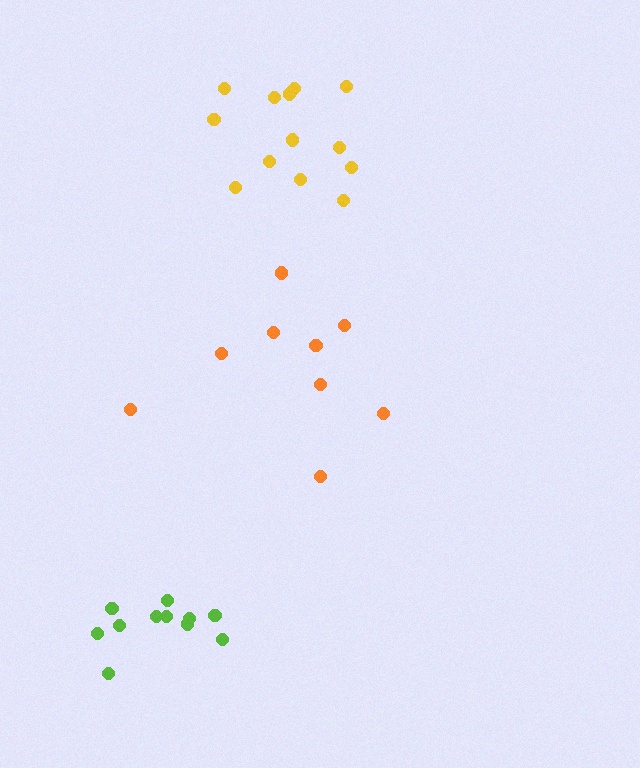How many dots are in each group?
Group 1: 13 dots, Group 2: 9 dots, Group 3: 11 dots (33 total).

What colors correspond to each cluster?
The clusters are colored: yellow, orange, lime.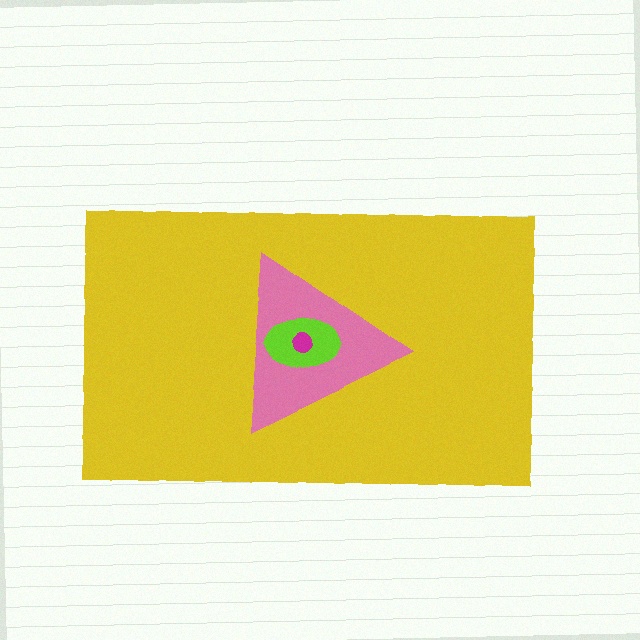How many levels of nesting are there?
4.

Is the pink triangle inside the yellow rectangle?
Yes.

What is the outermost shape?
The yellow rectangle.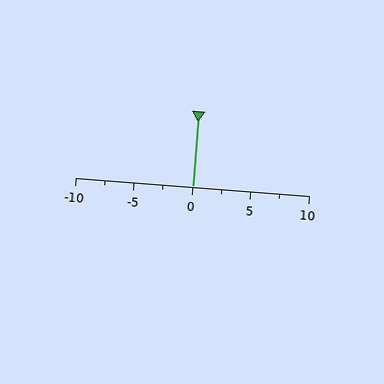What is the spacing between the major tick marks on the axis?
The major ticks are spaced 5 apart.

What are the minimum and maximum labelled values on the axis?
The axis runs from -10 to 10.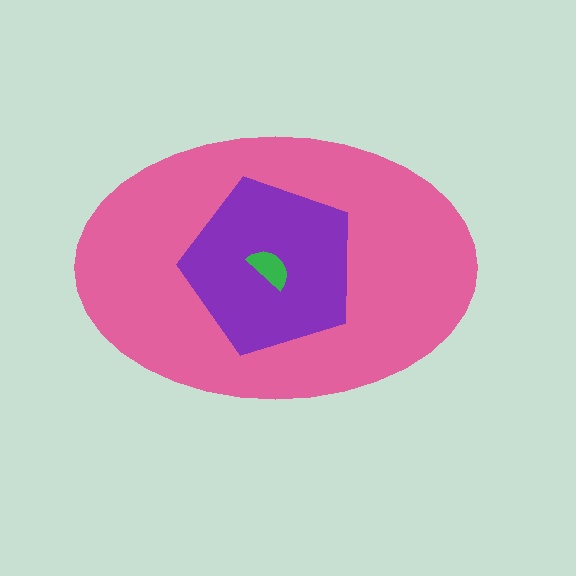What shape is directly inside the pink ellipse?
The purple pentagon.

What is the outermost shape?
The pink ellipse.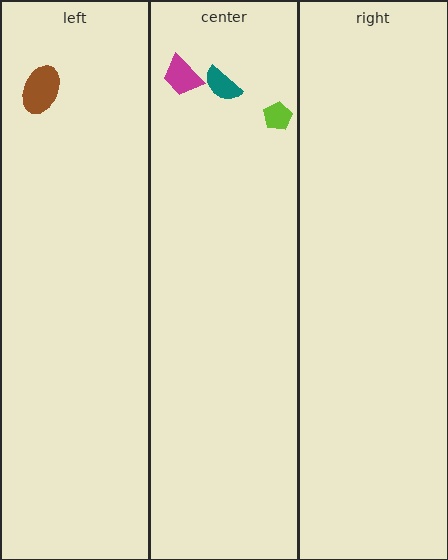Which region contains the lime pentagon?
The center region.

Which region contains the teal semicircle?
The center region.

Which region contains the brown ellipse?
The left region.